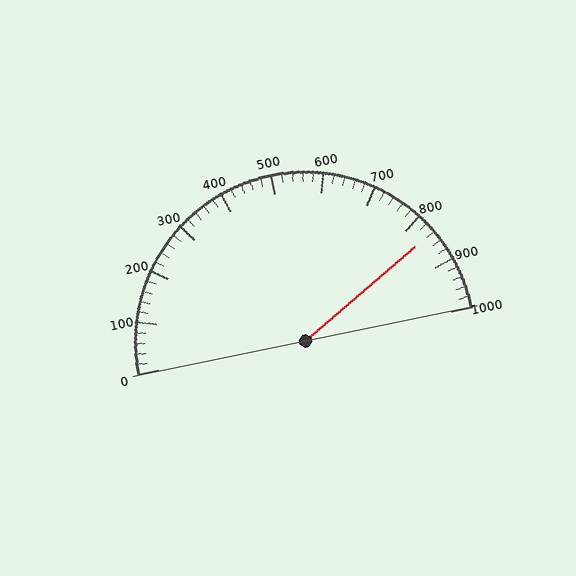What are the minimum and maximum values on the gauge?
The gauge ranges from 0 to 1000.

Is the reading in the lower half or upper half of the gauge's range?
The reading is in the upper half of the range (0 to 1000).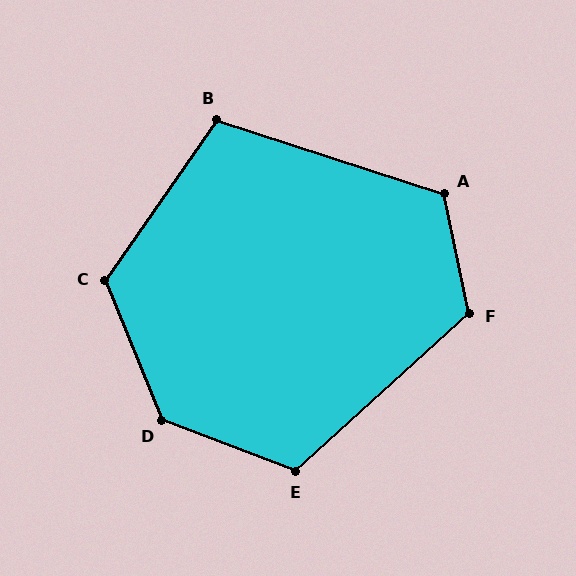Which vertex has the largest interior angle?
D, at approximately 133 degrees.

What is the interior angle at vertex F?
Approximately 121 degrees (obtuse).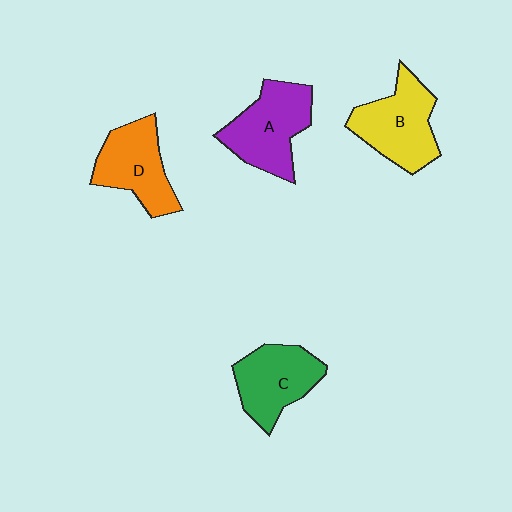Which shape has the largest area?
Shape A (purple).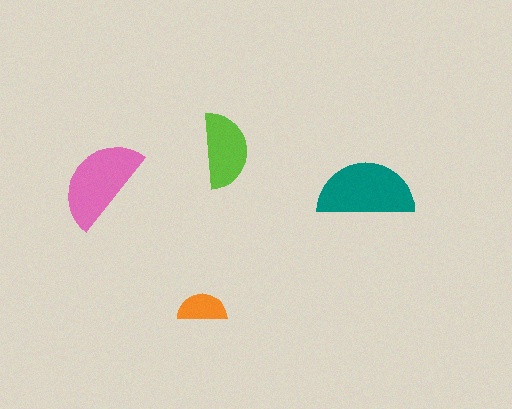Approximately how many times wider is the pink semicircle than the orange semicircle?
About 2 times wider.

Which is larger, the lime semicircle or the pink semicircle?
The pink one.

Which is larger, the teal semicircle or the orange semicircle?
The teal one.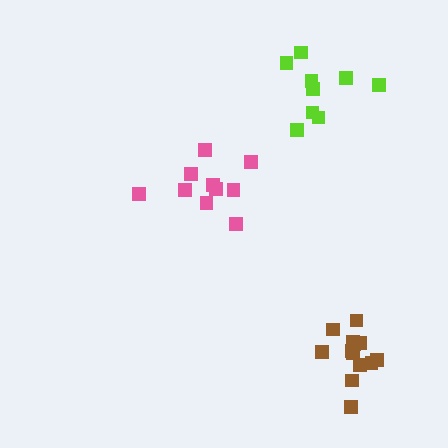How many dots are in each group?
Group 1: 9 dots, Group 2: 14 dots, Group 3: 10 dots (33 total).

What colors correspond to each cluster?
The clusters are colored: lime, brown, pink.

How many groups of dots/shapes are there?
There are 3 groups.